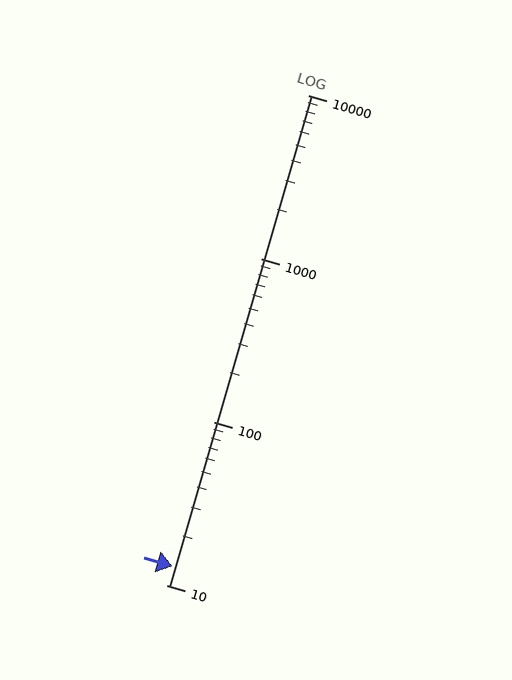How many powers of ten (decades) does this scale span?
The scale spans 3 decades, from 10 to 10000.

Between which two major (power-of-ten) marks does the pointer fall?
The pointer is between 10 and 100.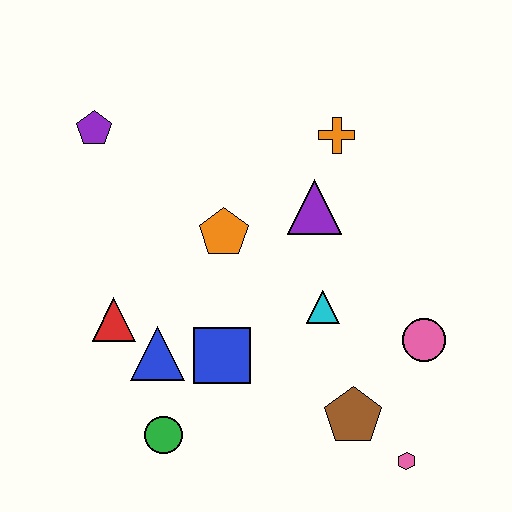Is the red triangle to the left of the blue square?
Yes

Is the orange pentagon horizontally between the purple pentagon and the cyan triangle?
Yes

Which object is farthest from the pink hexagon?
The purple pentagon is farthest from the pink hexagon.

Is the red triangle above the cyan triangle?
No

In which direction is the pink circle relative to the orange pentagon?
The pink circle is to the right of the orange pentagon.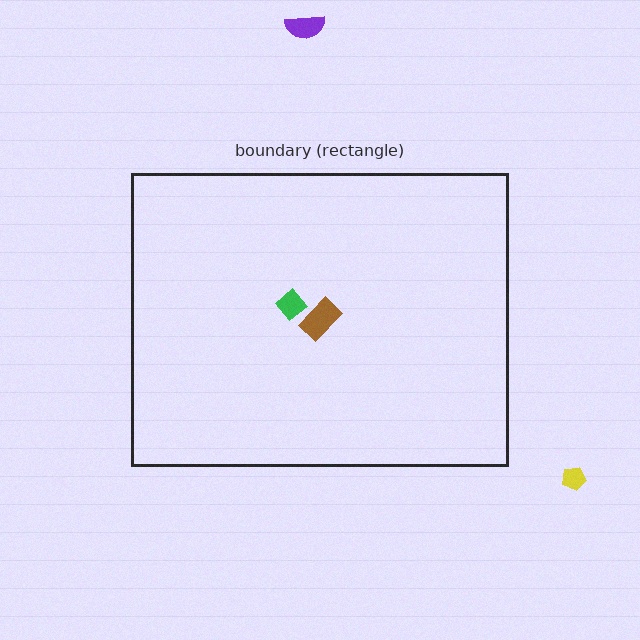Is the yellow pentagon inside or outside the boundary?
Outside.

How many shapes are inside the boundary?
2 inside, 2 outside.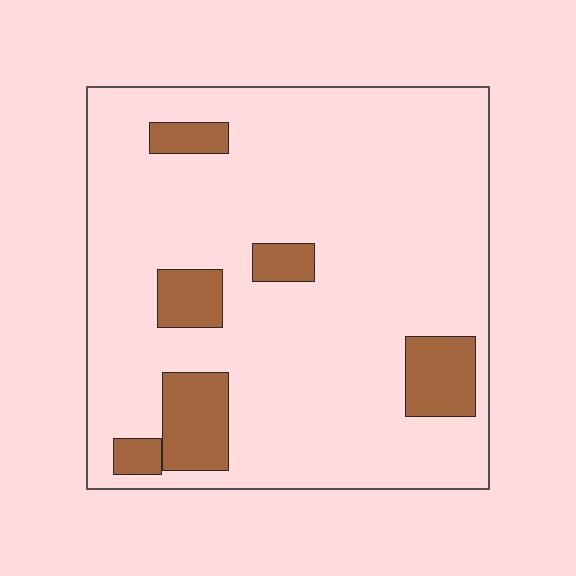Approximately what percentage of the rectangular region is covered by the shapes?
Approximately 15%.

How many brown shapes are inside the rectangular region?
6.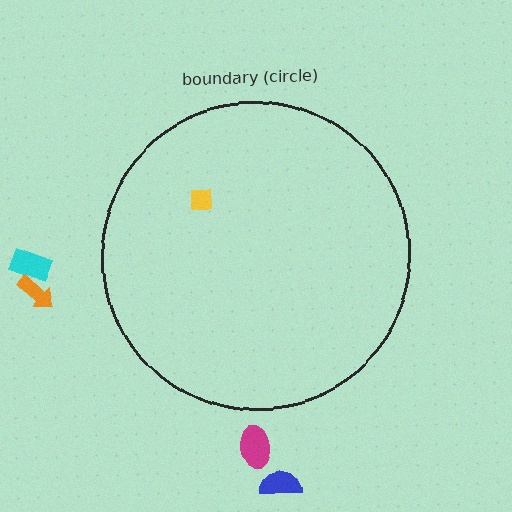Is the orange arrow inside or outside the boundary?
Outside.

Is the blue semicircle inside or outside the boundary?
Outside.